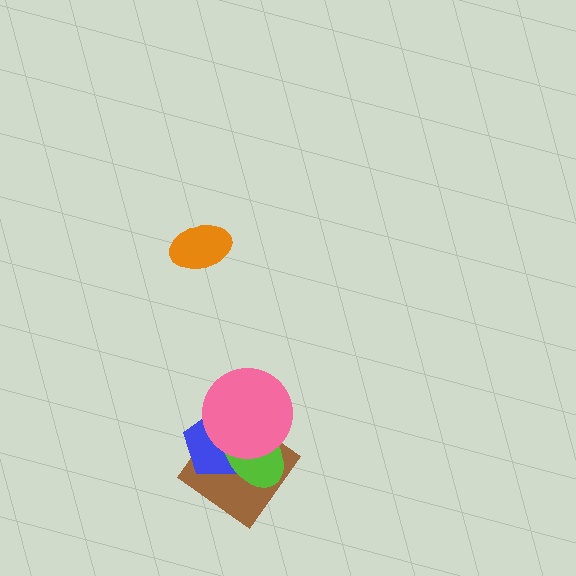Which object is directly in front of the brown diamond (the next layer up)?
The blue pentagon is directly in front of the brown diamond.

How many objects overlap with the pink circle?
3 objects overlap with the pink circle.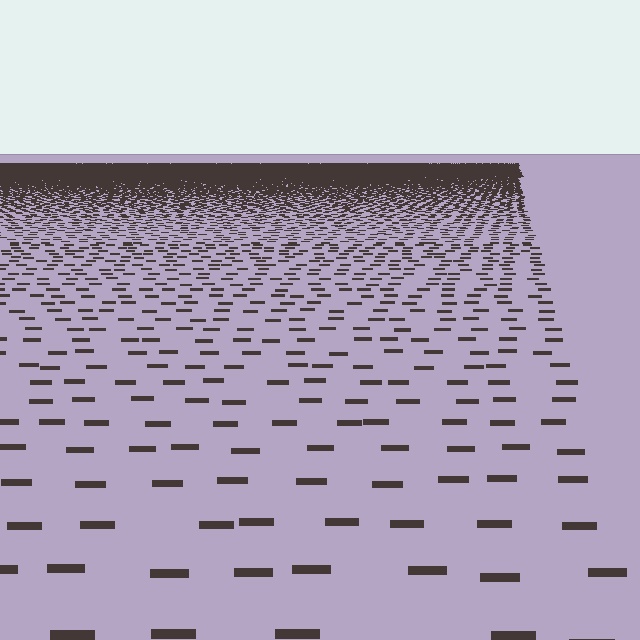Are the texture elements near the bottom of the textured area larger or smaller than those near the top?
Larger. Near the bottom, elements are closer to the viewer and appear at a bigger on-screen size.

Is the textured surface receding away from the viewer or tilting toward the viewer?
The surface is receding away from the viewer. Texture elements get smaller and denser toward the top.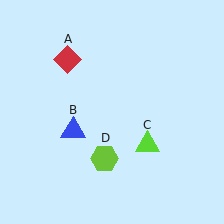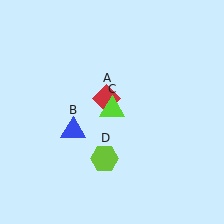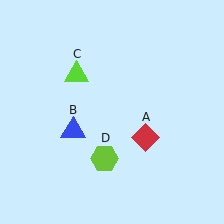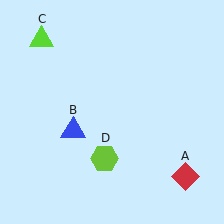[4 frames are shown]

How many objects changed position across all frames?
2 objects changed position: red diamond (object A), lime triangle (object C).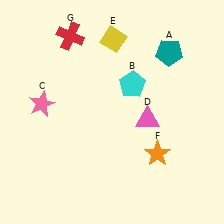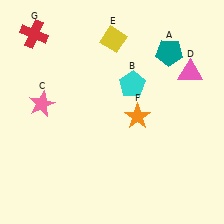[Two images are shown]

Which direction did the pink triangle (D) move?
The pink triangle (D) moved up.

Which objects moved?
The objects that moved are: the pink triangle (D), the orange star (F), the red cross (G).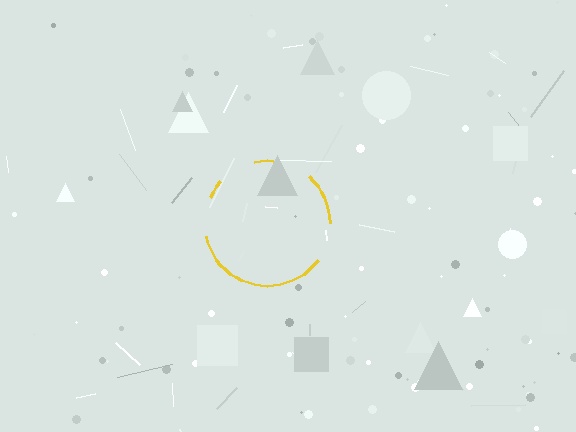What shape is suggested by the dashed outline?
The dashed outline suggests a circle.